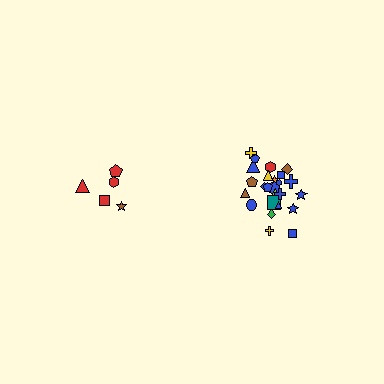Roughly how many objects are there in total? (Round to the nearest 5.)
Roughly 30 objects in total.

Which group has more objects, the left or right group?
The right group.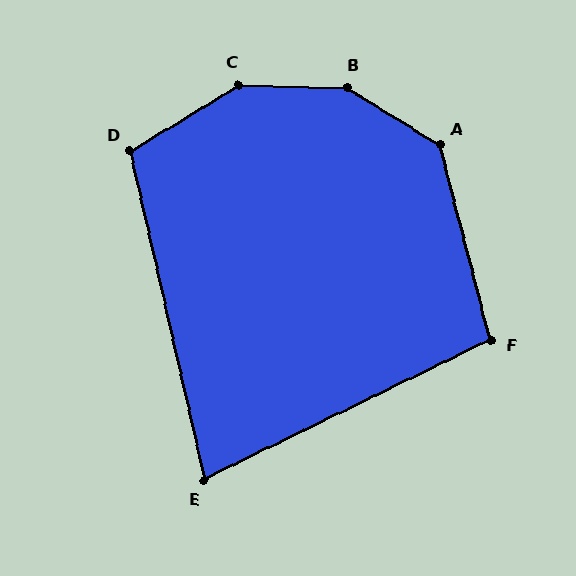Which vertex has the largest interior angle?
B, at approximately 150 degrees.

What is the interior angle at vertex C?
Approximately 147 degrees (obtuse).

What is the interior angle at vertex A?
Approximately 136 degrees (obtuse).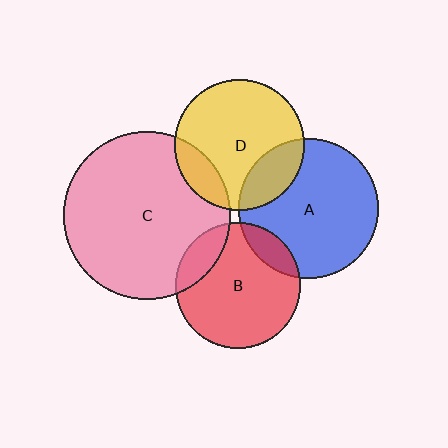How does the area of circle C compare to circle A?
Approximately 1.4 times.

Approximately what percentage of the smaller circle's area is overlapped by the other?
Approximately 15%.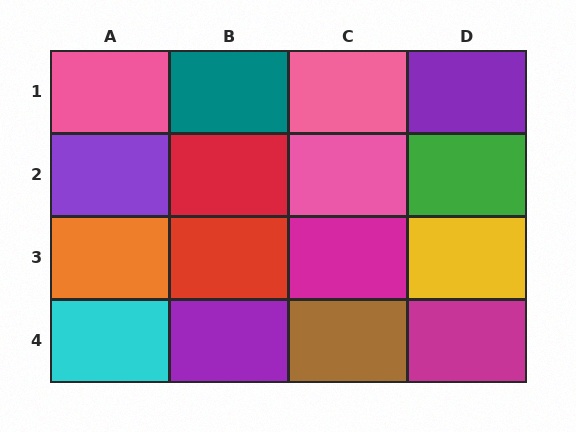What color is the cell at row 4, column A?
Cyan.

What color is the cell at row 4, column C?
Brown.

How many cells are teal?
1 cell is teal.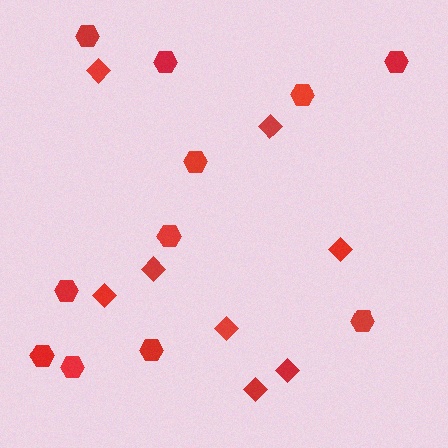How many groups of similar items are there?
There are 2 groups: one group of diamonds (8) and one group of hexagons (11).